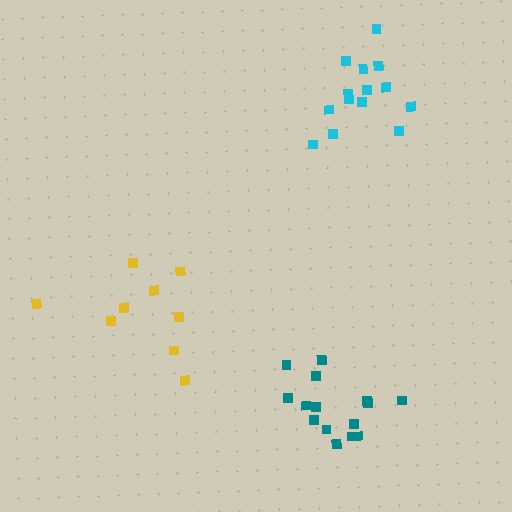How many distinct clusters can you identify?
There are 3 distinct clusters.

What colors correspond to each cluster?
The clusters are colored: yellow, teal, cyan.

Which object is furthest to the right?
The cyan cluster is rightmost.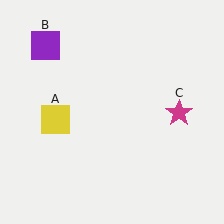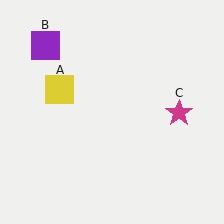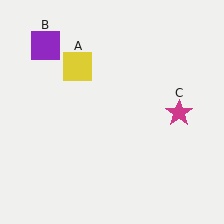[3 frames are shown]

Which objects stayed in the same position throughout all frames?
Purple square (object B) and magenta star (object C) remained stationary.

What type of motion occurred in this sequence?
The yellow square (object A) rotated clockwise around the center of the scene.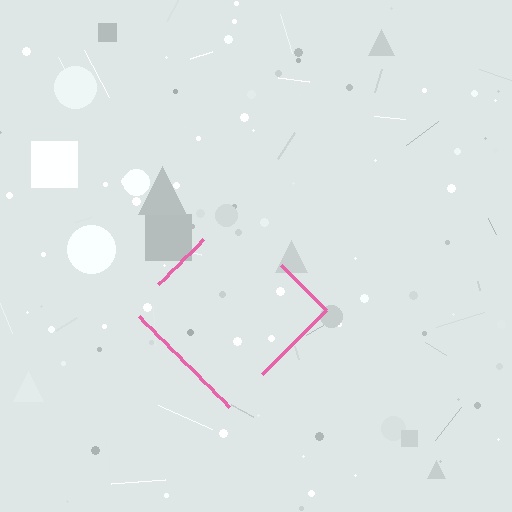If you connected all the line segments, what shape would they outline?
They would outline a diamond.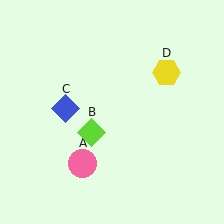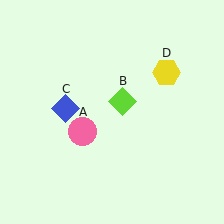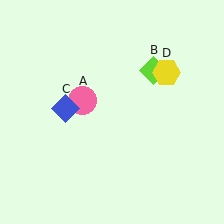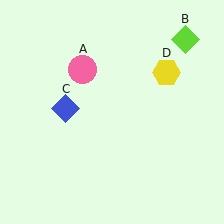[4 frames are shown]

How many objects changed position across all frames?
2 objects changed position: pink circle (object A), lime diamond (object B).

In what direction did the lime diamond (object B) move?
The lime diamond (object B) moved up and to the right.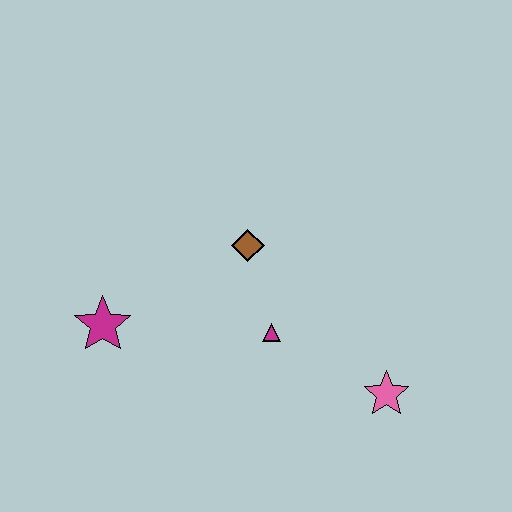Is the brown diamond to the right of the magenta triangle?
No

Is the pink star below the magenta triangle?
Yes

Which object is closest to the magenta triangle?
The brown diamond is closest to the magenta triangle.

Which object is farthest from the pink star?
The magenta star is farthest from the pink star.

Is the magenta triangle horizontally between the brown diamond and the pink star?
Yes